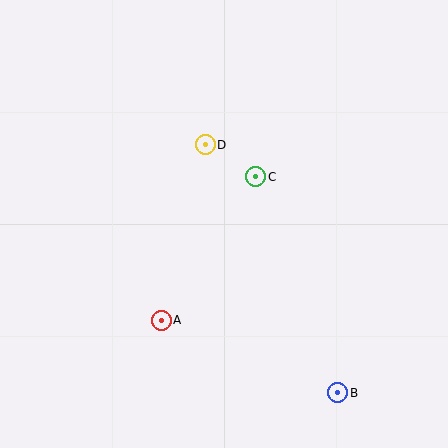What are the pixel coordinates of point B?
Point B is at (338, 393).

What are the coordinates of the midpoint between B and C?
The midpoint between B and C is at (297, 285).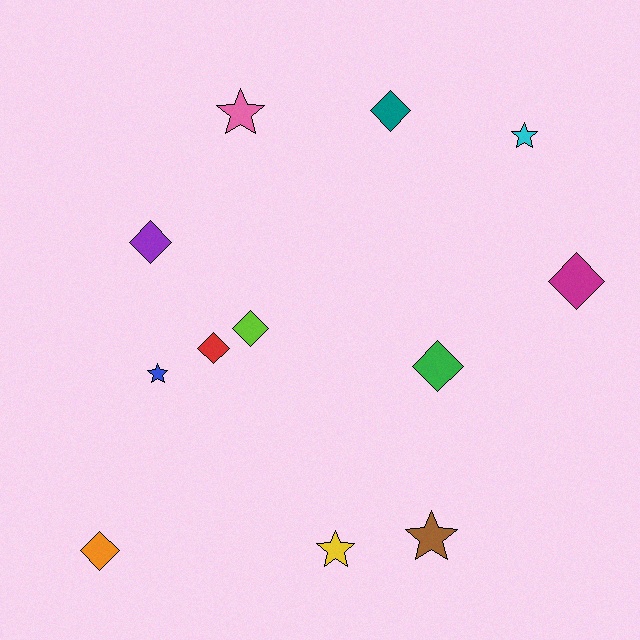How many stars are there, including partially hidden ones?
There are 5 stars.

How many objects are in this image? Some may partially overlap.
There are 12 objects.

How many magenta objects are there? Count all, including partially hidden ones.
There is 1 magenta object.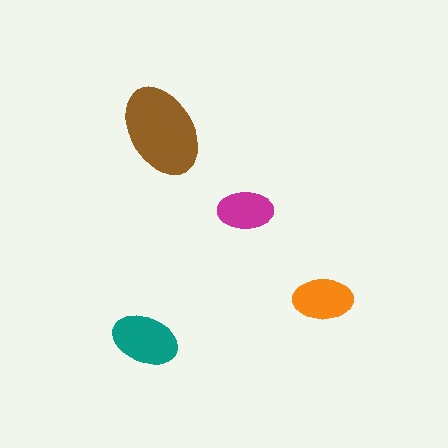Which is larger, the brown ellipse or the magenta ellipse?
The brown one.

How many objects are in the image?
There are 4 objects in the image.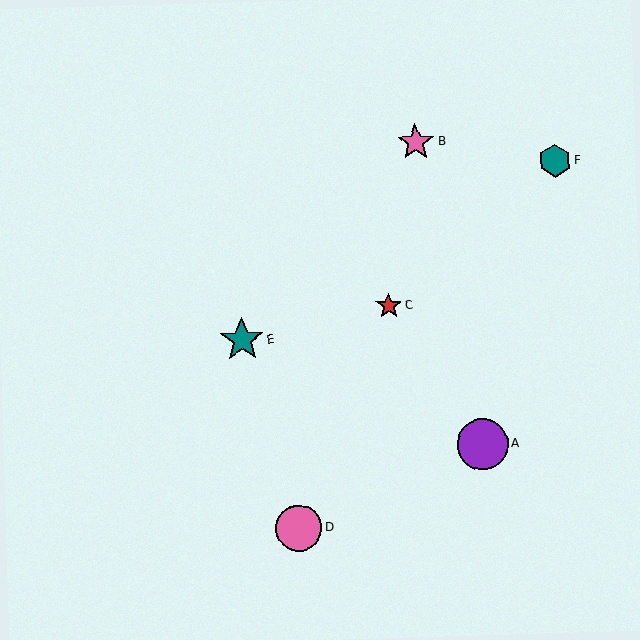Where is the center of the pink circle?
The center of the pink circle is at (299, 528).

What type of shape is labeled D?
Shape D is a pink circle.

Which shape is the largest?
The purple circle (labeled A) is the largest.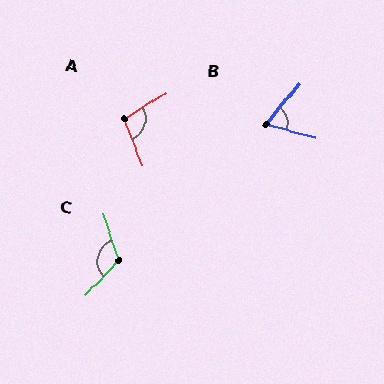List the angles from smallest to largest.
B (65°), A (101°), C (119°).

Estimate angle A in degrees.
Approximately 101 degrees.